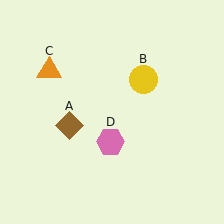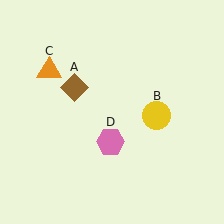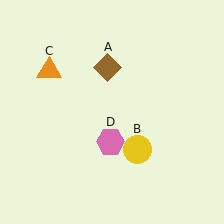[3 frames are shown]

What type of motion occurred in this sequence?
The brown diamond (object A), yellow circle (object B) rotated clockwise around the center of the scene.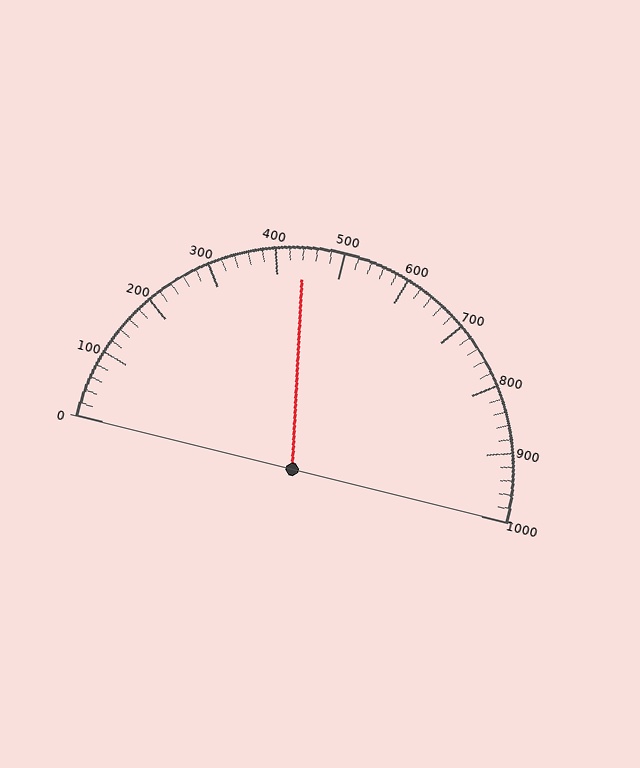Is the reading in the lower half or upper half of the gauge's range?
The reading is in the lower half of the range (0 to 1000).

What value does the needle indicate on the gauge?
The needle indicates approximately 440.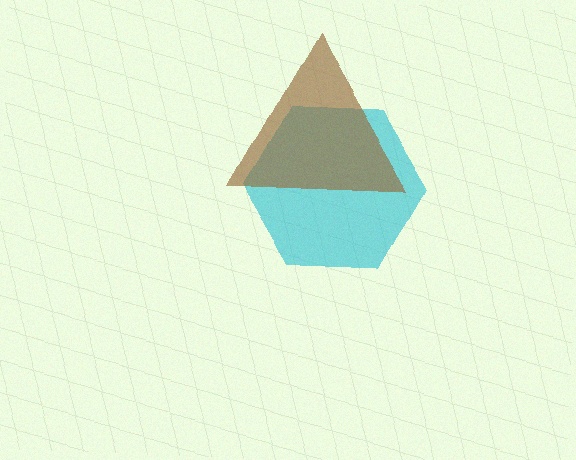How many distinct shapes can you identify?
There are 2 distinct shapes: a cyan hexagon, a brown triangle.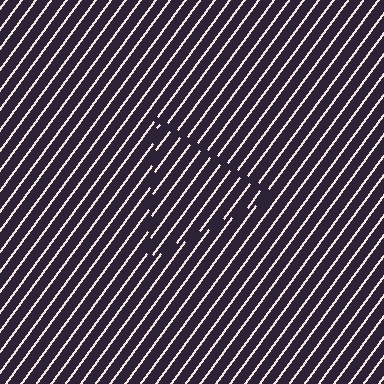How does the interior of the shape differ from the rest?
The interior of the shape contains the same grating, shifted by half a period — the contour is defined by the phase discontinuity where line-ends from the inner and outer gratings abut.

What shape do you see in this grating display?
An illusory triangle. The interior of the shape contains the same grating, shifted by half a period — the contour is defined by the phase discontinuity where line-ends from the inner and outer gratings abut.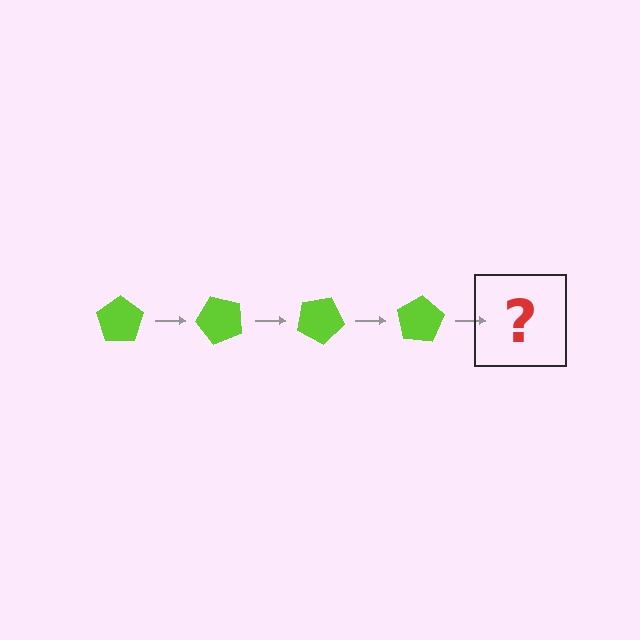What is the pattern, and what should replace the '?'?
The pattern is that the pentagon rotates 50 degrees each step. The '?' should be a lime pentagon rotated 200 degrees.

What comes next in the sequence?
The next element should be a lime pentagon rotated 200 degrees.